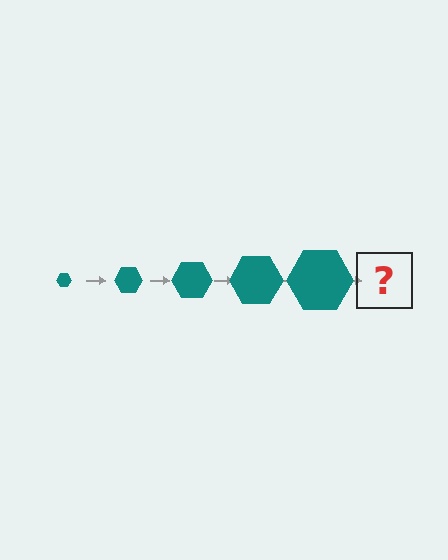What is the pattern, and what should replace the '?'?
The pattern is that the hexagon gets progressively larger each step. The '?' should be a teal hexagon, larger than the previous one.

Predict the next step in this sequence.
The next step is a teal hexagon, larger than the previous one.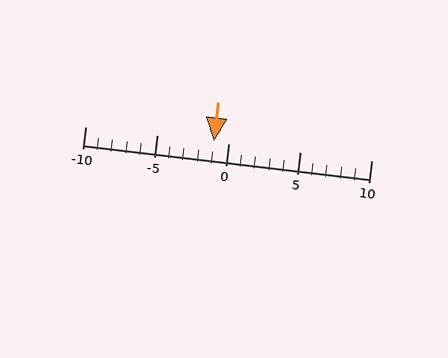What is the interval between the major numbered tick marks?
The major tick marks are spaced 5 units apart.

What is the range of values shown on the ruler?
The ruler shows values from -10 to 10.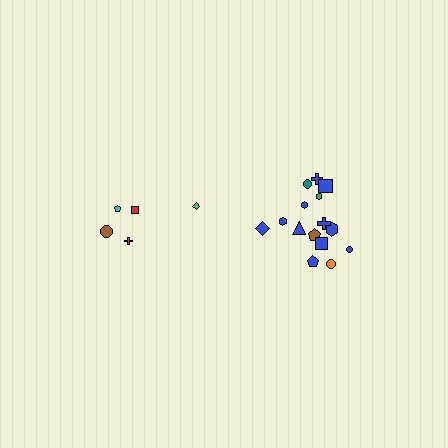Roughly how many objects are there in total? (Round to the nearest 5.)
Roughly 20 objects in total.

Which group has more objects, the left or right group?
The right group.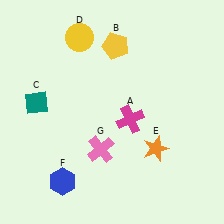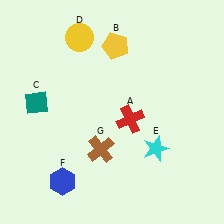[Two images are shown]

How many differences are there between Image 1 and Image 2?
There are 3 differences between the two images.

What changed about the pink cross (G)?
In Image 1, G is pink. In Image 2, it changed to brown.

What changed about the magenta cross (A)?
In Image 1, A is magenta. In Image 2, it changed to red.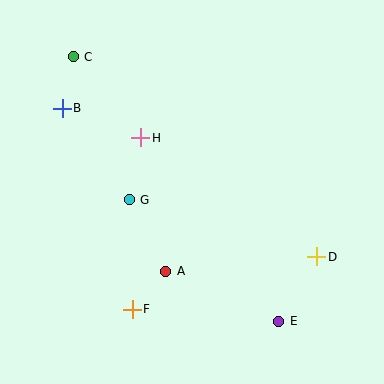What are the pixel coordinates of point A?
Point A is at (166, 271).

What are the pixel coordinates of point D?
Point D is at (317, 257).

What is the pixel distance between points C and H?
The distance between C and H is 105 pixels.